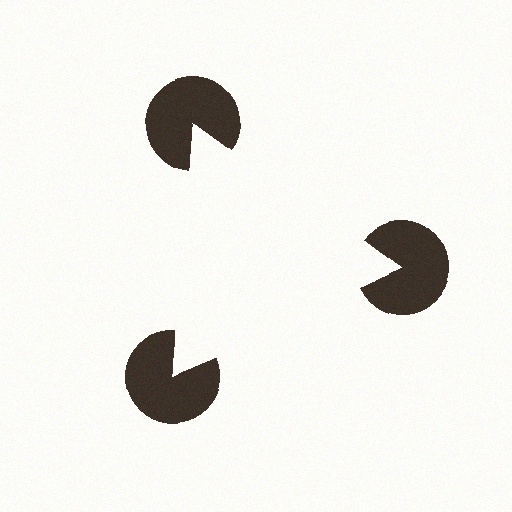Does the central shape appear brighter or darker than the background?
It typically appears slightly brighter than the background, even though no actual brightness change is drawn.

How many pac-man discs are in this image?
There are 3 — one at each vertex of the illusory triangle.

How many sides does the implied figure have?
3 sides.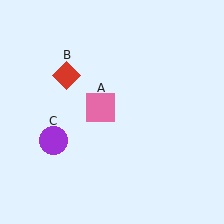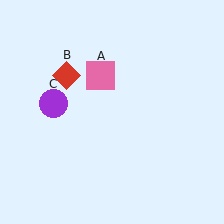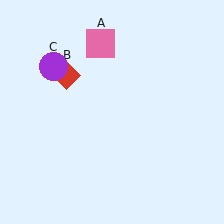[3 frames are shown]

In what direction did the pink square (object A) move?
The pink square (object A) moved up.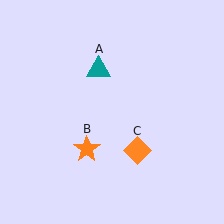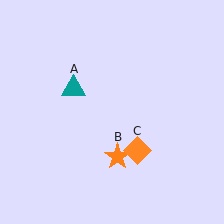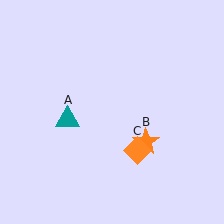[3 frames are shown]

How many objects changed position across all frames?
2 objects changed position: teal triangle (object A), orange star (object B).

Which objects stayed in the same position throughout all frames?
Orange diamond (object C) remained stationary.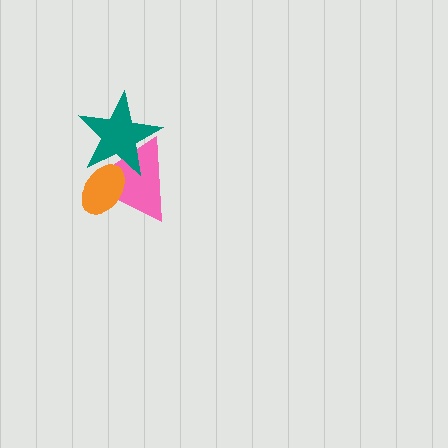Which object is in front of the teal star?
The orange ellipse is in front of the teal star.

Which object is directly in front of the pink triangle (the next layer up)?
The teal star is directly in front of the pink triangle.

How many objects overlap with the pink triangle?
2 objects overlap with the pink triangle.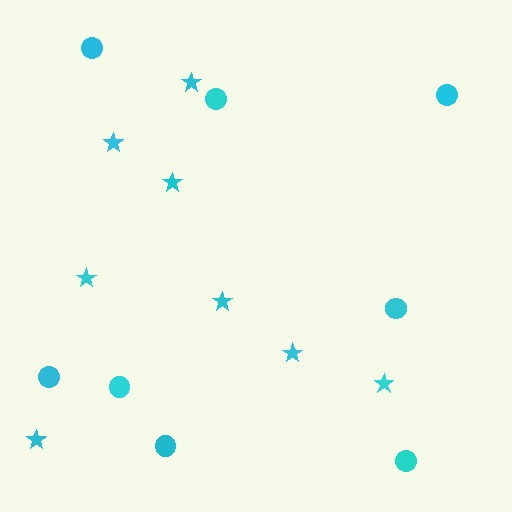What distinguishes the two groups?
There are 2 groups: one group of circles (8) and one group of stars (8).